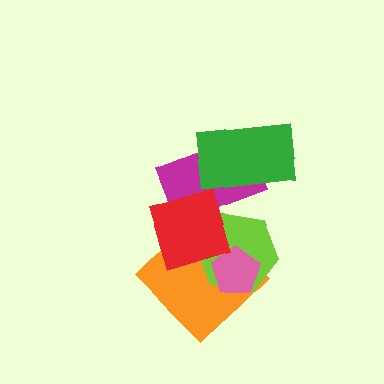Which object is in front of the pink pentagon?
The red diamond is in front of the pink pentagon.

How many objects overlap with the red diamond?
4 objects overlap with the red diamond.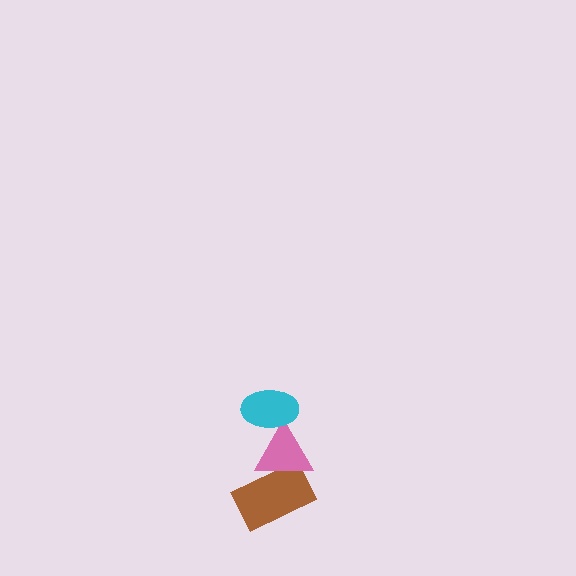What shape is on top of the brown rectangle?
The pink triangle is on top of the brown rectangle.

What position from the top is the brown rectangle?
The brown rectangle is 3rd from the top.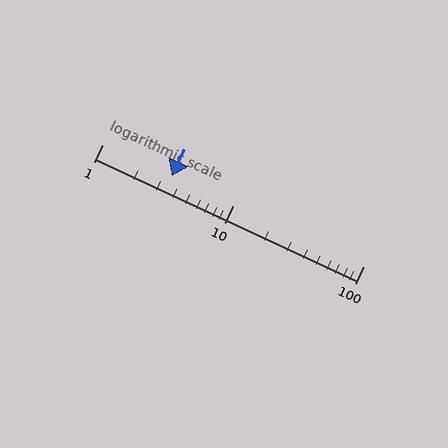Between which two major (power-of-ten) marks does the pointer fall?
The pointer is between 1 and 10.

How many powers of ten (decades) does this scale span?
The scale spans 2 decades, from 1 to 100.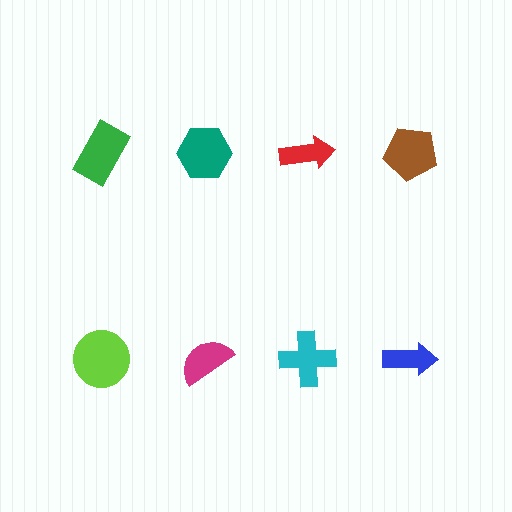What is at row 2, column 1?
A lime circle.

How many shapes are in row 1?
4 shapes.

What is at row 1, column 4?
A brown pentagon.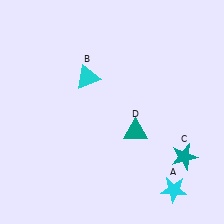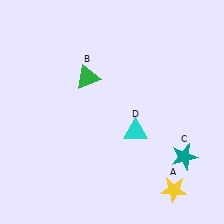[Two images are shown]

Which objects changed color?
A changed from cyan to yellow. B changed from cyan to green. D changed from teal to cyan.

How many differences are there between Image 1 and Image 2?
There are 3 differences between the two images.